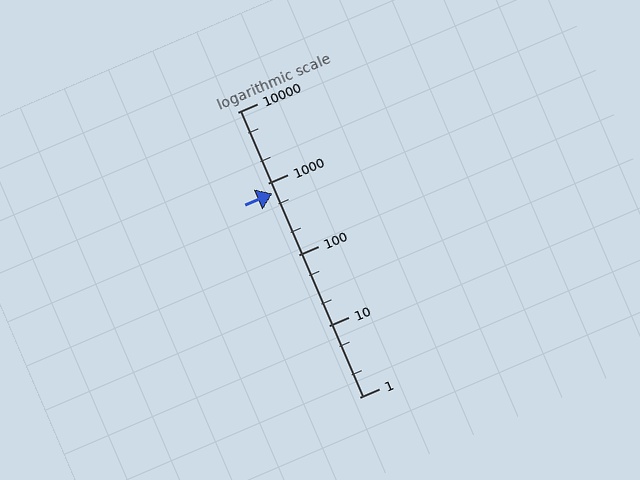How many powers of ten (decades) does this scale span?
The scale spans 4 decades, from 1 to 10000.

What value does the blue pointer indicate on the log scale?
The pointer indicates approximately 730.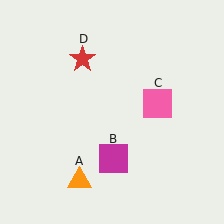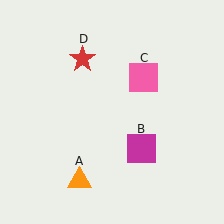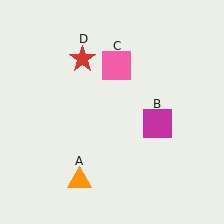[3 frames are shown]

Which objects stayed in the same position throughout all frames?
Orange triangle (object A) and red star (object D) remained stationary.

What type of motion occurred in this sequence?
The magenta square (object B), pink square (object C) rotated counterclockwise around the center of the scene.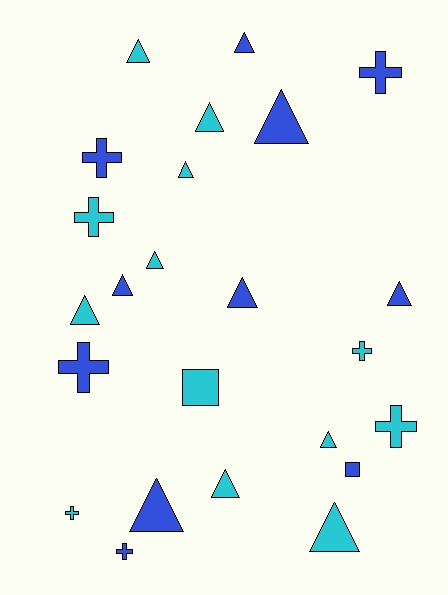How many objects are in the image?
There are 24 objects.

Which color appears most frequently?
Cyan, with 13 objects.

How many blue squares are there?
There is 1 blue square.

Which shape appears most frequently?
Triangle, with 14 objects.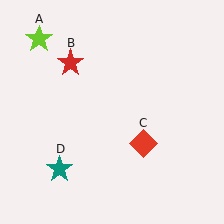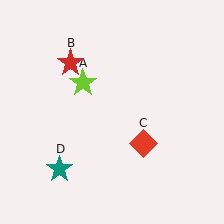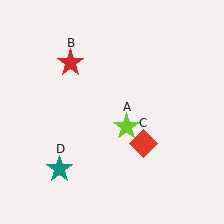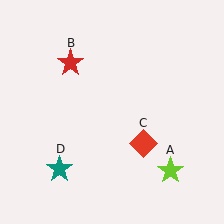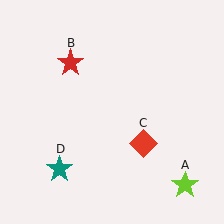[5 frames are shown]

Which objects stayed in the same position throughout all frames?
Red star (object B) and red diamond (object C) and teal star (object D) remained stationary.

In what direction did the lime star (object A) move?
The lime star (object A) moved down and to the right.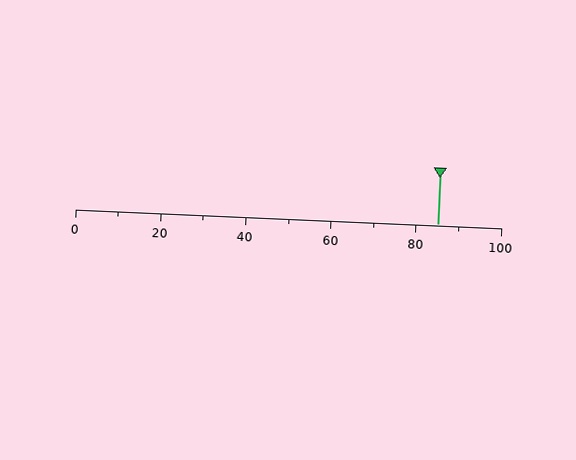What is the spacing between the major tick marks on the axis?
The major ticks are spaced 20 apart.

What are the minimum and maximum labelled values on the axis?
The axis runs from 0 to 100.